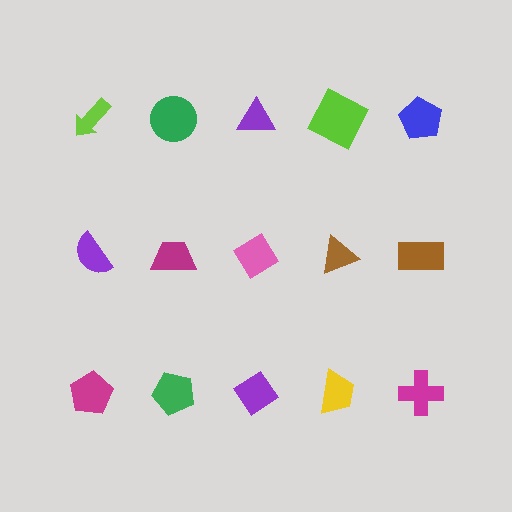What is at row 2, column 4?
A brown triangle.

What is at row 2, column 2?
A magenta trapezoid.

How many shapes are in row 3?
5 shapes.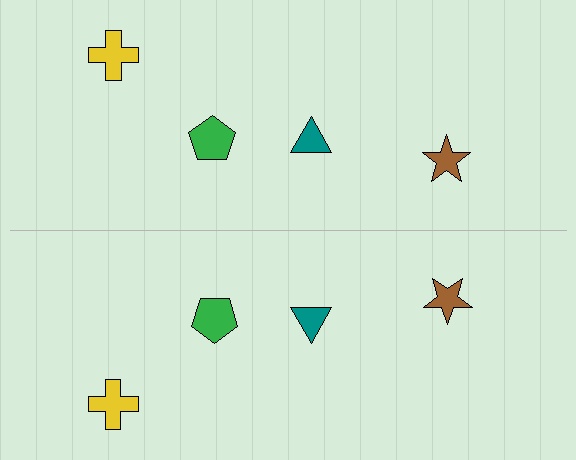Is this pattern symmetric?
Yes, this pattern has bilateral (reflection) symmetry.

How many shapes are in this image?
There are 8 shapes in this image.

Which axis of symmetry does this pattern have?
The pattern has a horizontal axis of symmetry running through the center of the image.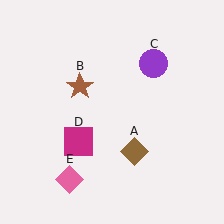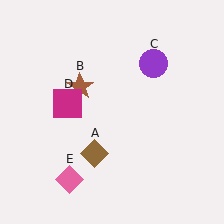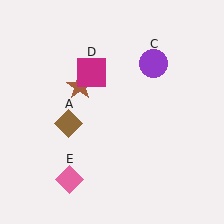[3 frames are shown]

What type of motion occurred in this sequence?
The brown diamond (object A), magenta square (object D) rotated clockwise around the center of the scene.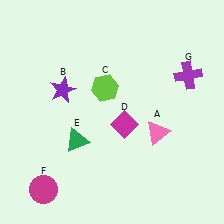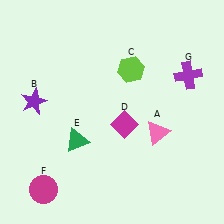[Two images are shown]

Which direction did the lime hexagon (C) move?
The lime hexagon (C) moved right.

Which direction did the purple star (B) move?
The purple star (B) moved left.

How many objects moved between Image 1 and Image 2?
2 objects moved between the two images.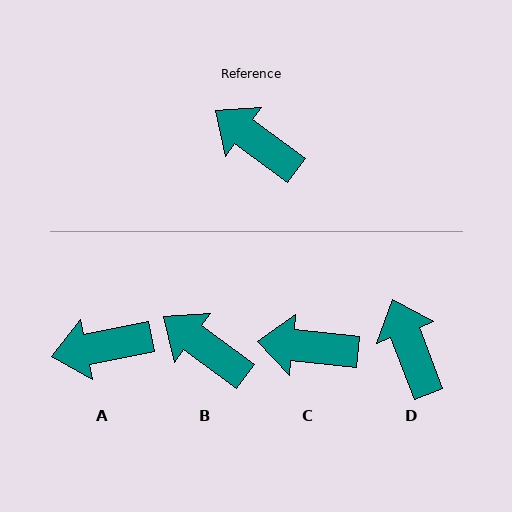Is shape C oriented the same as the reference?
No, it is off by about 30 degrees.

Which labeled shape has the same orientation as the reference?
B.